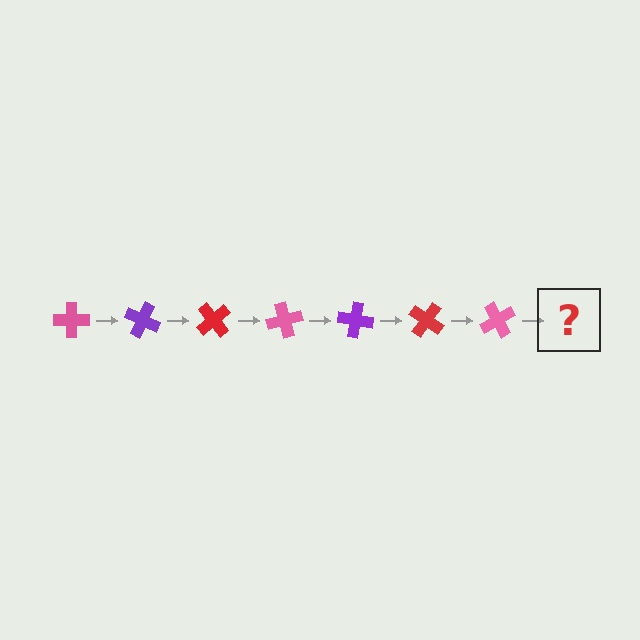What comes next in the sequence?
The next element should be a purple cross, rotated 175 degrees from the start.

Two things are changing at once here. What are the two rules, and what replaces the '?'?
The two rules are that it rotates 25 degrees each step and the color cycles through pink, purple, and red. The '?' should be a purple cross, rotated 175 degrees from the start.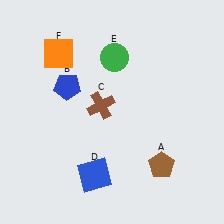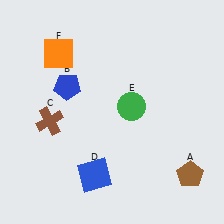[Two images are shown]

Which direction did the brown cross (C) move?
The brown cross (C) moved left.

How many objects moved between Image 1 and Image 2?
3 objects moved between the two images.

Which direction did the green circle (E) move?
The green circle (E) moved down.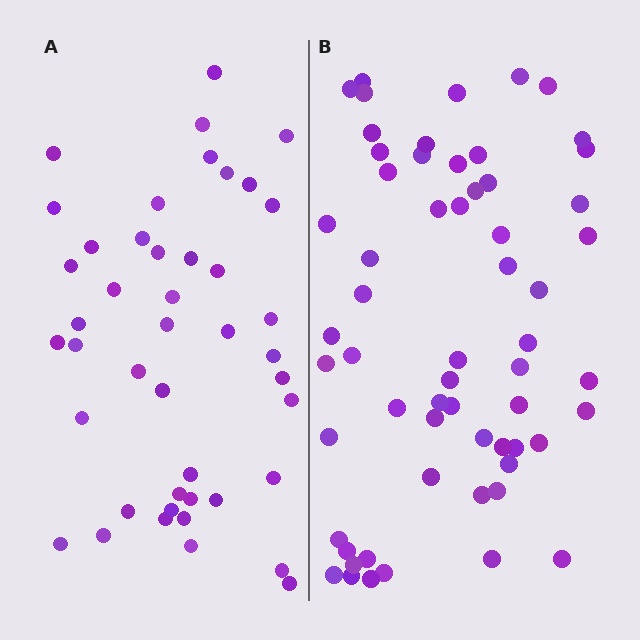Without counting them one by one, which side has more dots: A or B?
Region B (the right region) has more dots.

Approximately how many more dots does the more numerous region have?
Region B has approximately 15 more dots than region A.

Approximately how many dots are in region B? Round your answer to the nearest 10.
About 60 dots.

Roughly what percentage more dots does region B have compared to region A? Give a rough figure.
About 35% more.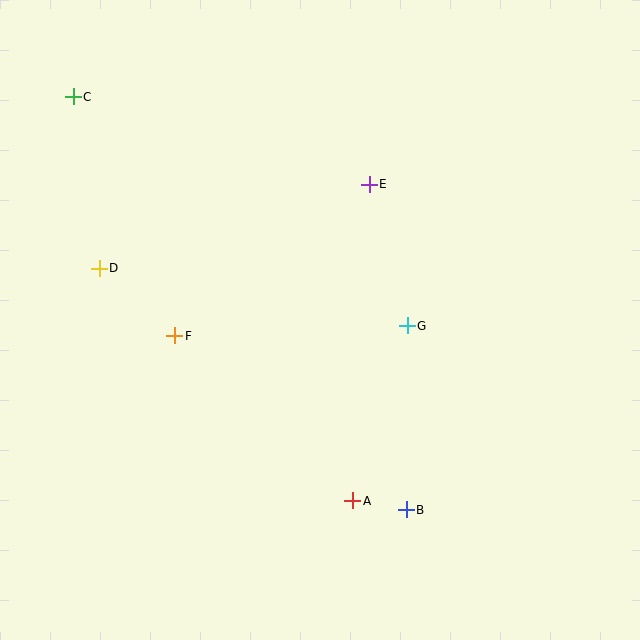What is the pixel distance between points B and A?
The distance between B and A is 54 pixels.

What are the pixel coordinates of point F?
Point F is at (175, 336).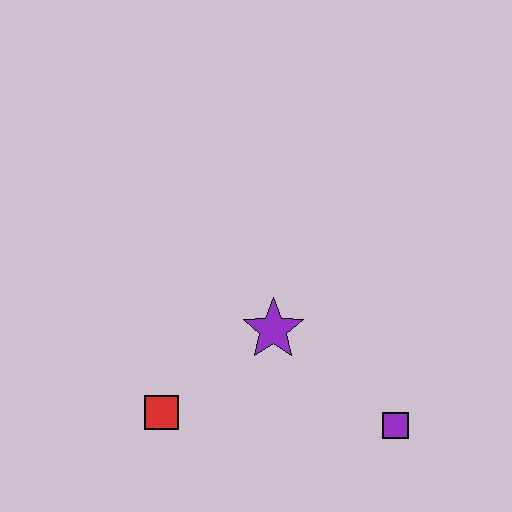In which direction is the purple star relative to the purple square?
The purple star is to the left of the purple square.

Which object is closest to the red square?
The purple star is closest to the red square.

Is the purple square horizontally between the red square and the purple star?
No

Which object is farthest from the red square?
The purple square is farthest from the red square.